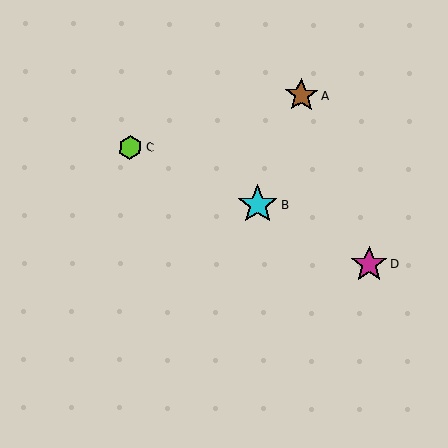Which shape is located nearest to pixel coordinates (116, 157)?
The lime hexagon (labeled C) at (130, 148) is nearest to that location.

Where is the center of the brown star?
The center of the brown star is at (301, 95).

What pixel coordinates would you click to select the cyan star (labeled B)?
Click at (258, 205) to select the cyan star B.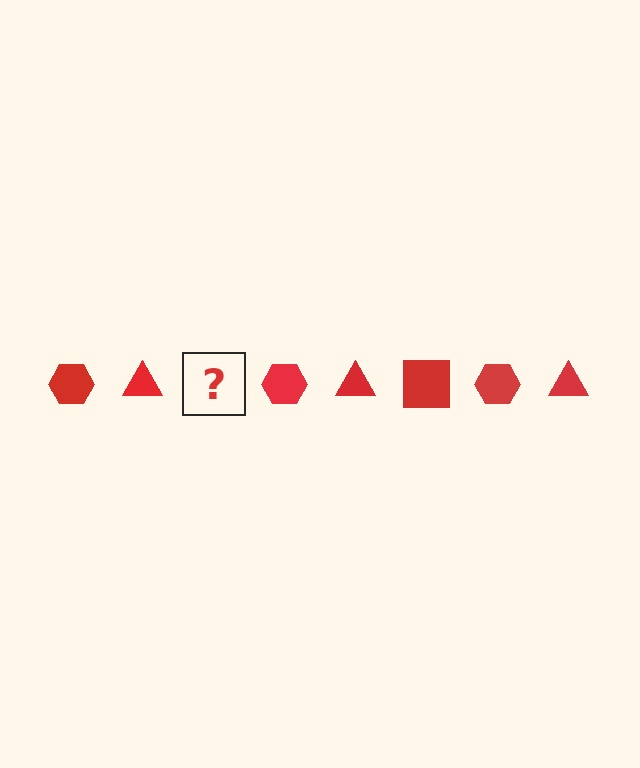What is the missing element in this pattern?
The missing element is a red square.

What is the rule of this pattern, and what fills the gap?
The rule is that the pattern cycles through hexagon, triangle, square shapes in red. The gap should be filled with a red square.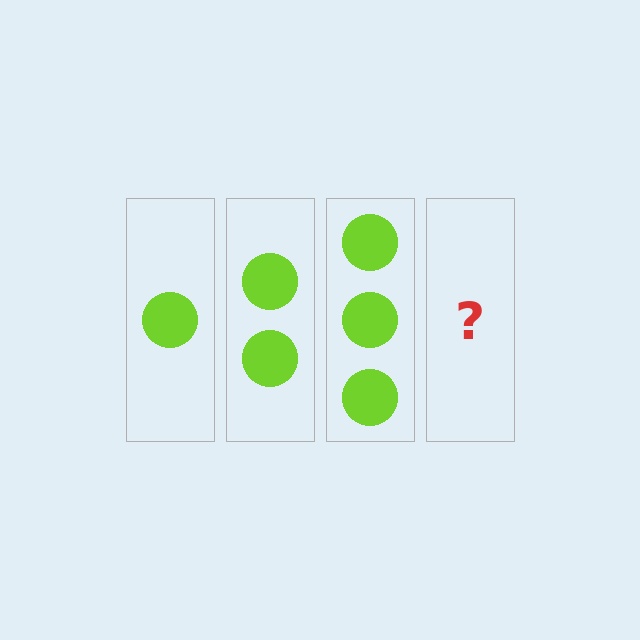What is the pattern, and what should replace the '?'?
The pattern is that each step adds one more circle. The '?' should be 4 circles.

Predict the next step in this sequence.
The next step is 4 circles.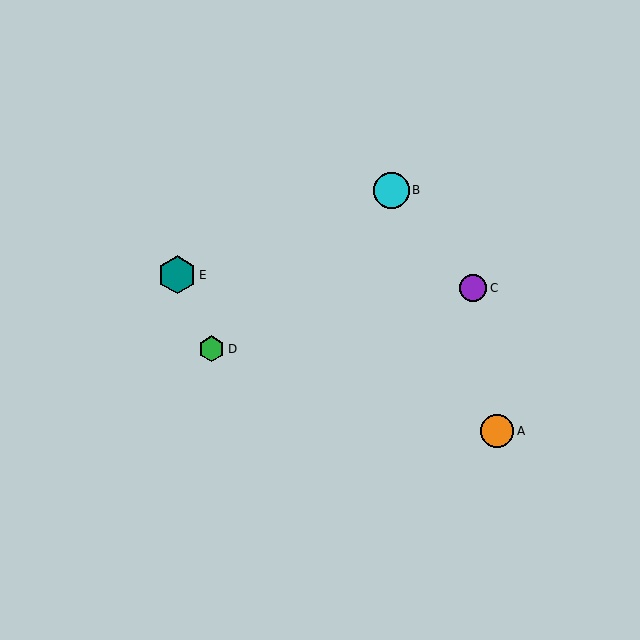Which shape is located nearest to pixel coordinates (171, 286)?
The teal hexagon (labeled E) at (177, 275) is nearest to that location.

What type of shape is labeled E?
Shape E is a teal hexagon.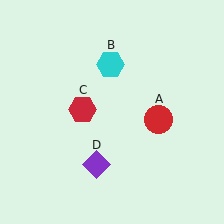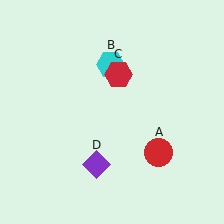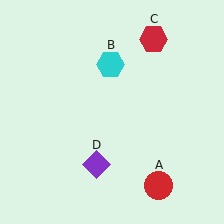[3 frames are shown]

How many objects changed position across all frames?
2 objects changed position: red circle (object A), red hexagon (object C).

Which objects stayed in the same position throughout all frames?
Cyan hexagon (object B) and purple diamond (object D) remained stationary.